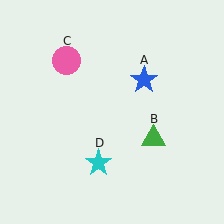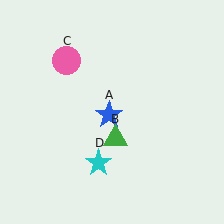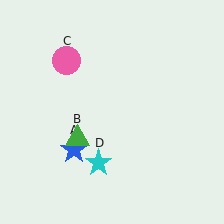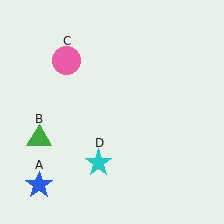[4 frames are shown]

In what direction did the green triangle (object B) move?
The green triangle (object B) moved left.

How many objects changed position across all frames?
2 objects changed position: blue star (object A), green triangle (object B).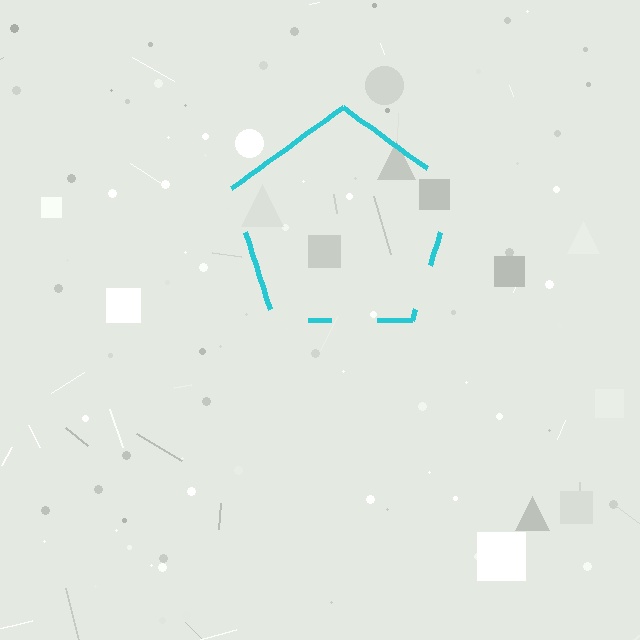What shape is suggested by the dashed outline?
The dashed outline suggests a pentagon.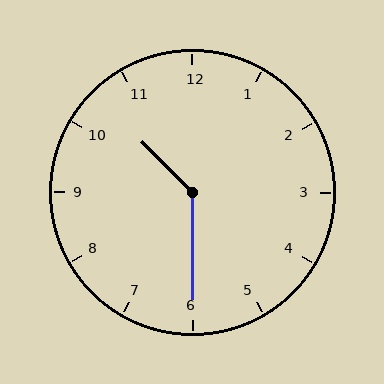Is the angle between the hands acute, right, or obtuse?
It is obtuse.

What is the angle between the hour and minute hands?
Approximately 135 degrees.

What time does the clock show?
10:30.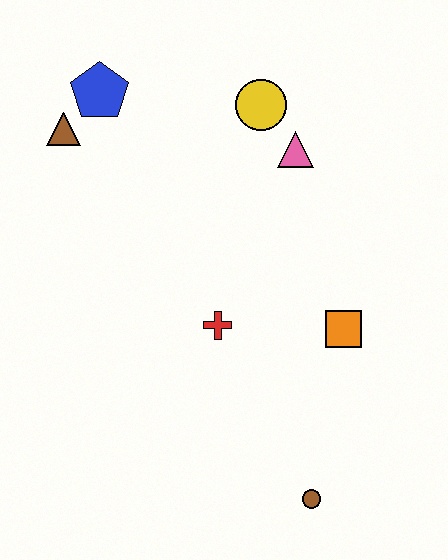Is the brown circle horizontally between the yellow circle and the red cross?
No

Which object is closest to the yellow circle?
The pink triangle is closest to the yellow circle.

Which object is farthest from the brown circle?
The blue pentagon is farthest from the brown circle.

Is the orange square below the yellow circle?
Yes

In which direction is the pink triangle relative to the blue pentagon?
The pink triangle is to the right of the blue pentagon.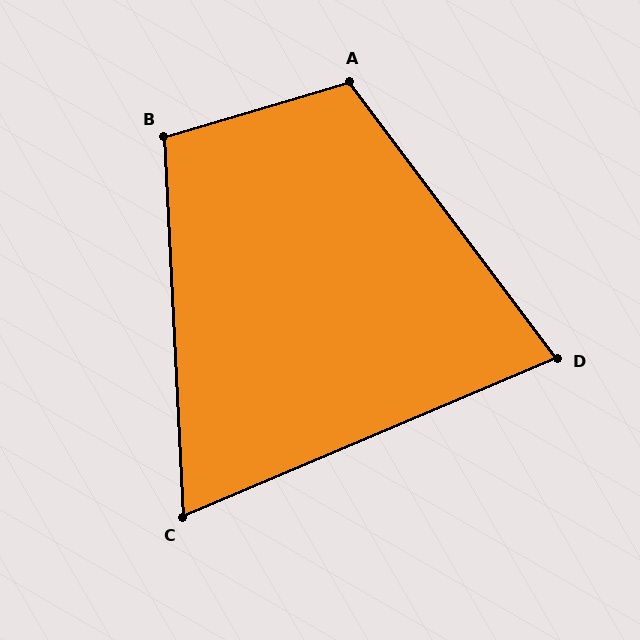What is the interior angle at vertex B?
Approximately 104 degrees (obtuse).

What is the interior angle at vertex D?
Approximately 76 degrees (acute).